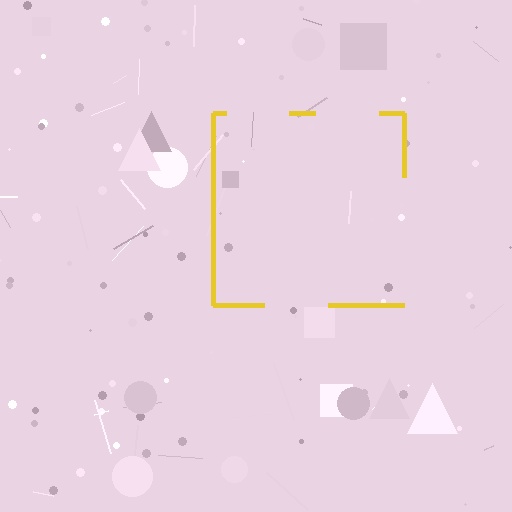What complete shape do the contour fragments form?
The contour fragments form a square.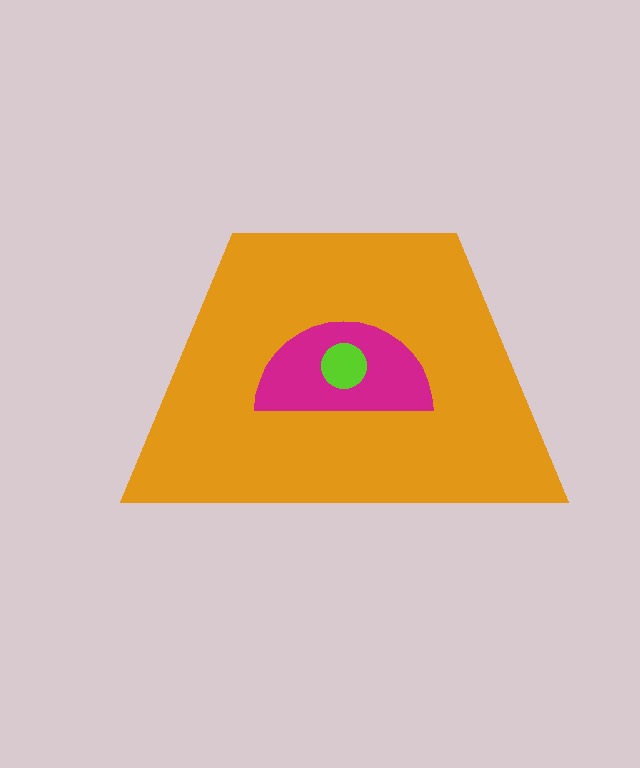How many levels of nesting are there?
3.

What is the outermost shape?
The orange trapezoid.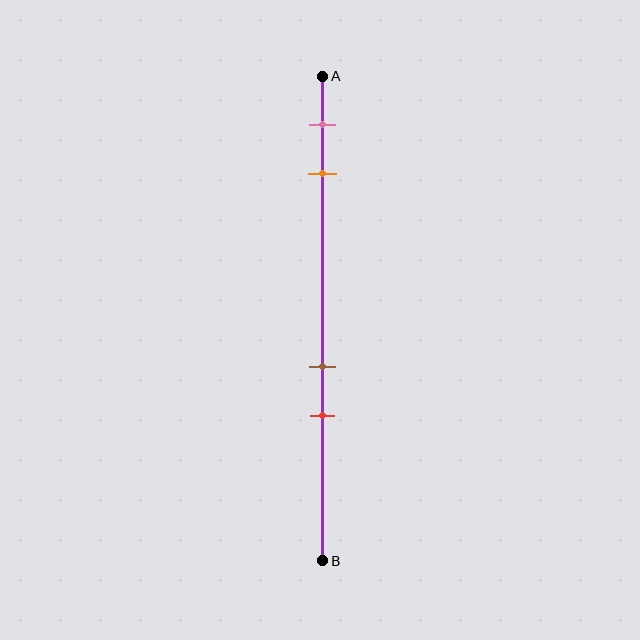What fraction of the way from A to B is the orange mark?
The orange mark is approximately 20% (0.2) of the way from A to B.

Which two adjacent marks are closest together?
The brown and red marks are the closest adjacent pair.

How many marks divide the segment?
There are 4 marks dividing the segment.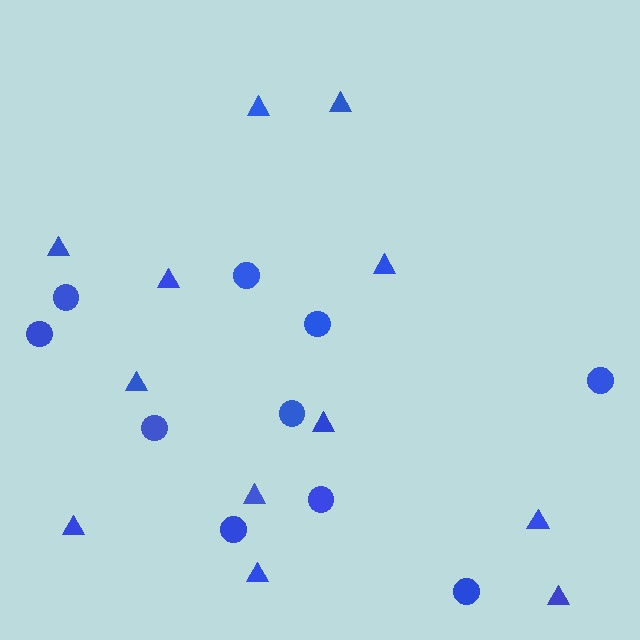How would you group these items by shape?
There are 2 groups: one group of circles (10) and one group of triangles (12).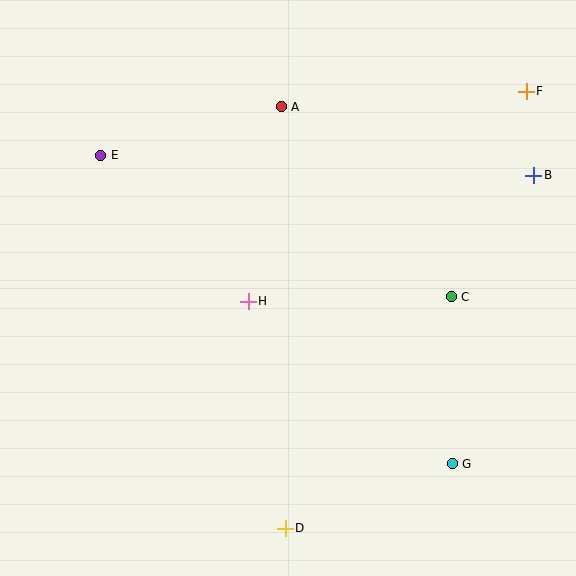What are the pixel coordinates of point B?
Point B is at (534, 175).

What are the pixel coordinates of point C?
Point C is at (451, 297).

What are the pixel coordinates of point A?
Point A is at (281, 107).